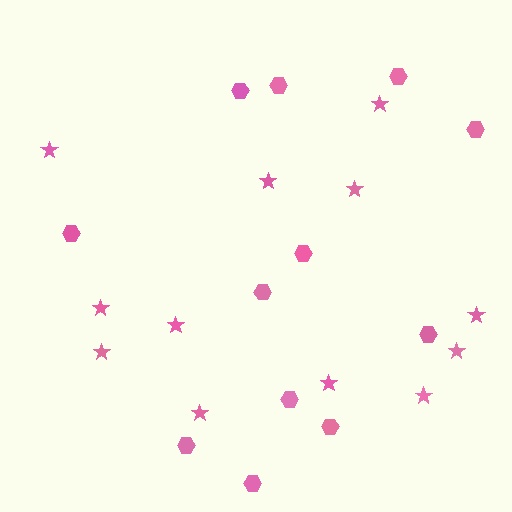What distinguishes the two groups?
There are 2 groups: one group of hexagons (12) and one group of stars (12).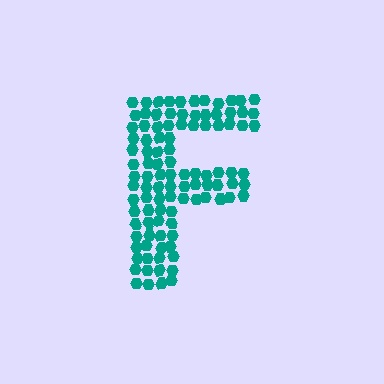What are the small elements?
The small elements are hexagons.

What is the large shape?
The large shape is the letter F.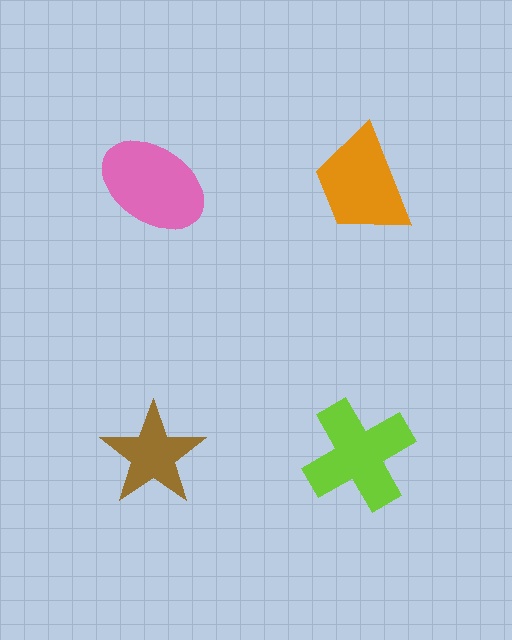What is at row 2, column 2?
A lime cross.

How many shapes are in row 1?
2 shapes.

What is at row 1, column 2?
An orange trapezoid.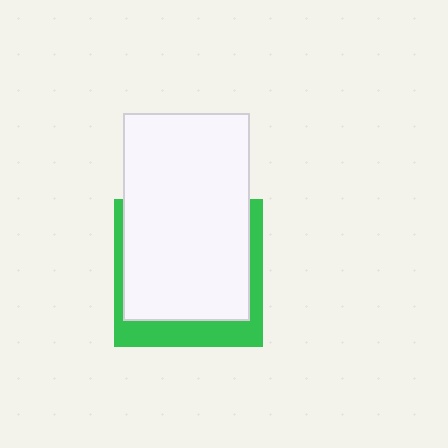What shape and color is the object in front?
The object in front is a white rectangle.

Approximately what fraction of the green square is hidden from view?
Roughly 69% of the green square is hidden behind the white rectangle.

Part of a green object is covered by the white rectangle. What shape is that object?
It is a square.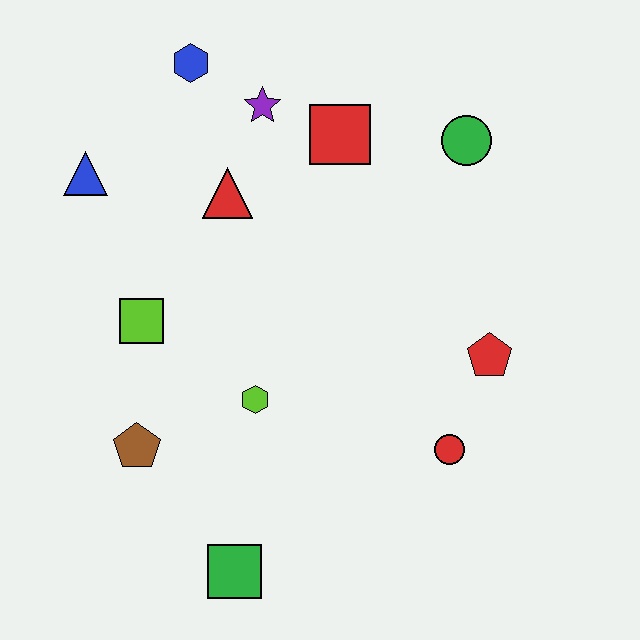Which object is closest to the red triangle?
The purple star is closest to the red triangle.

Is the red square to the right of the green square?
Yes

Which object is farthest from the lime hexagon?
The blue hexagon is farthest from the lime hexagon.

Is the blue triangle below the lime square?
No